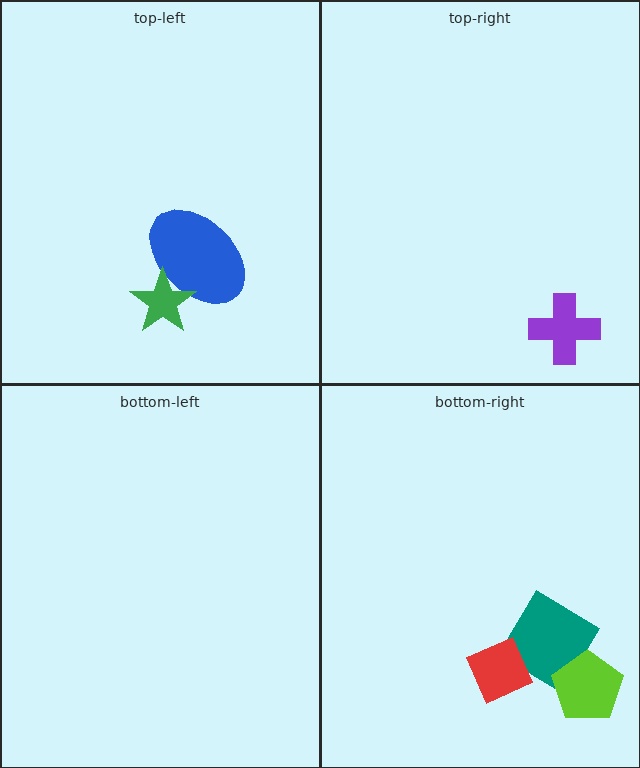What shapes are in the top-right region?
The purple cross.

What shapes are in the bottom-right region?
The teal diamond, the red diamond, the lime pentagon.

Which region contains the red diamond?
The bottom-right region.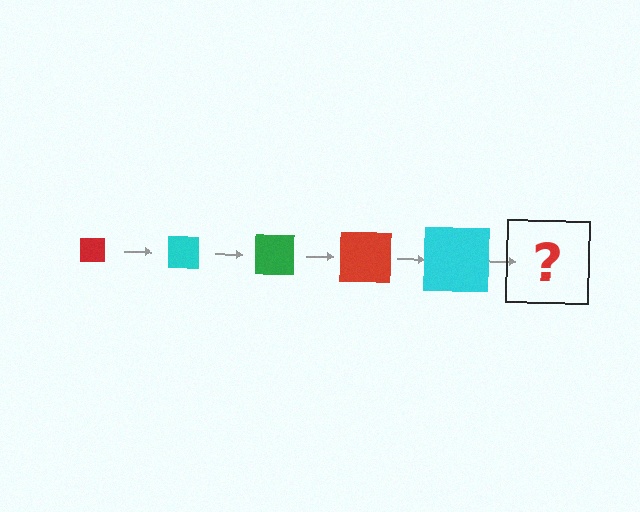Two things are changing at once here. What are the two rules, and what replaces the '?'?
The two rules are that the square grows larger each step and the color cycles through red, cyan, and green. The '?' should be a green square, larger than the previous one.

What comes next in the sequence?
The next element should be a green square, larger than the previous one.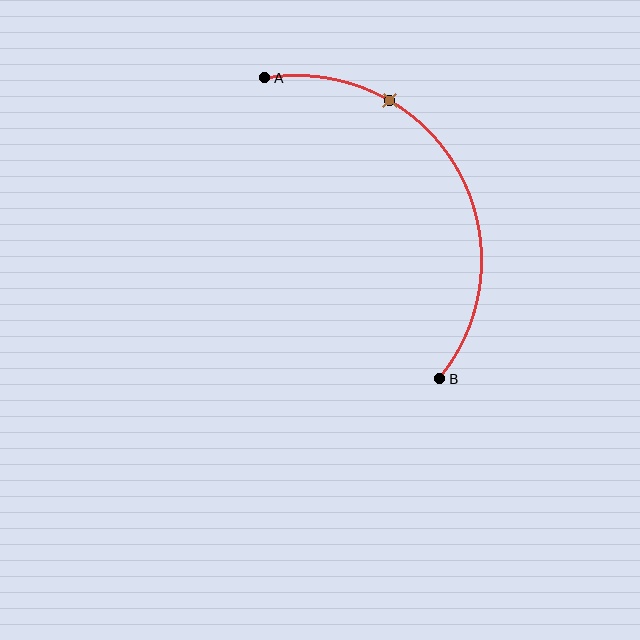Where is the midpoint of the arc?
The arc midpoint is the point on the curve farthest from the straight line joining A and B. It sits to the right of that line.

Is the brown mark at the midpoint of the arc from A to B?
No. The brown mark lies on the arc but is closer to endpoint A. The arc midpoint would be at the point on the curve equidistant along the arc from both A and B.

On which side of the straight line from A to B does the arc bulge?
The arc bulges to the right of the straight line connecting A and B.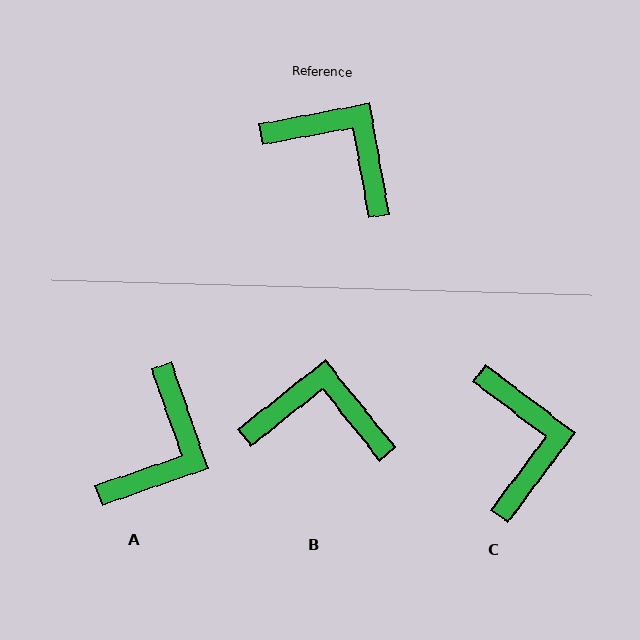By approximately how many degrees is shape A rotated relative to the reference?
Approximately 81 degrees clockwise.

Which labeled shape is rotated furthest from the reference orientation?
A, about 81 degrees away.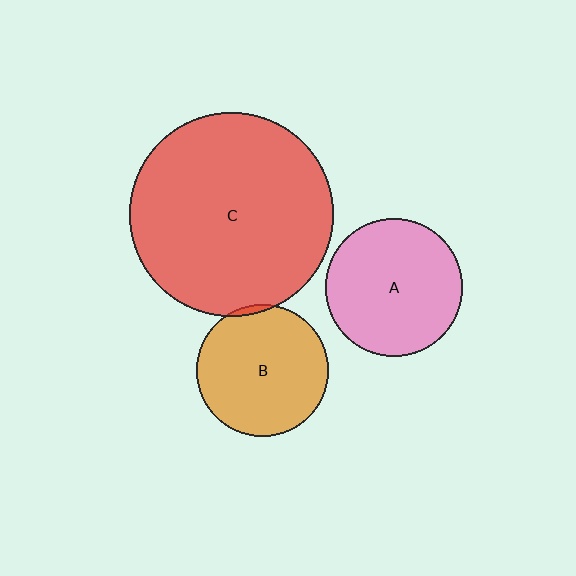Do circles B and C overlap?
Yes.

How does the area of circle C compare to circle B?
Approximately 2.4 times.